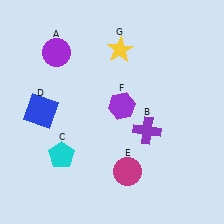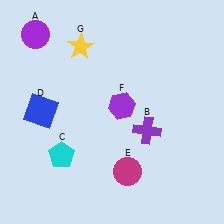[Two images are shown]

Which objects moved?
The objects that moved are: the purple circle (A), the yellow star (G).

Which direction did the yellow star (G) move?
The yellow star (G) moved left.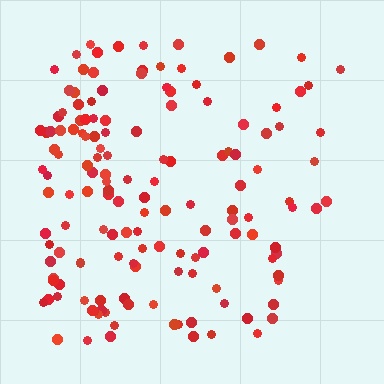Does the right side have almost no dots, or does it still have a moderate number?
Still a moderate number, just noticeably fewer than the left.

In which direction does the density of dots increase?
From right to left, with the left side densest.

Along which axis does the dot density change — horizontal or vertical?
Horizontal.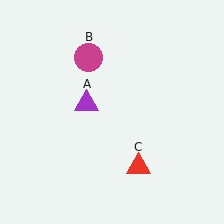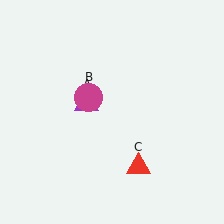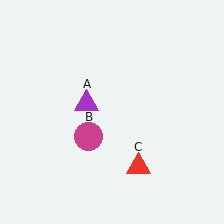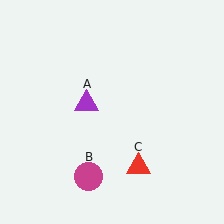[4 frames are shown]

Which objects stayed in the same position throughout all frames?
Purple triangle (object A) and red triangle (object C) remained stationary.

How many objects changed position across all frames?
1 object changed position: magenta circle (object B).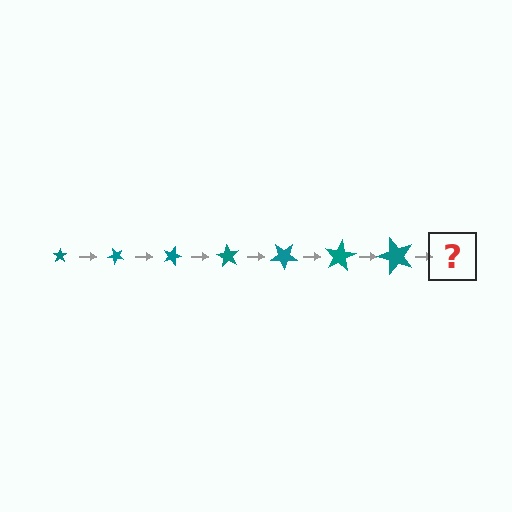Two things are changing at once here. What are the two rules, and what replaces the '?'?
The two rules are that the star grows larger each step and it rotates 45 degrees each step. The '?' should be a star, larger than the previous one and rotated 315 degrees from the start.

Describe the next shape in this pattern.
It should be a star, larger than the previous one and rotated 315 degrees from the start.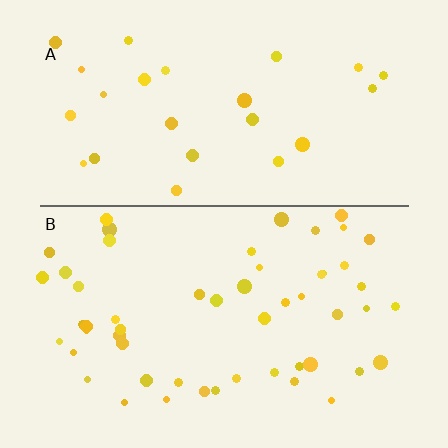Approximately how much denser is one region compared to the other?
Approximately 2.1× — region B over region A.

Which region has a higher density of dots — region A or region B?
B (the bottom).